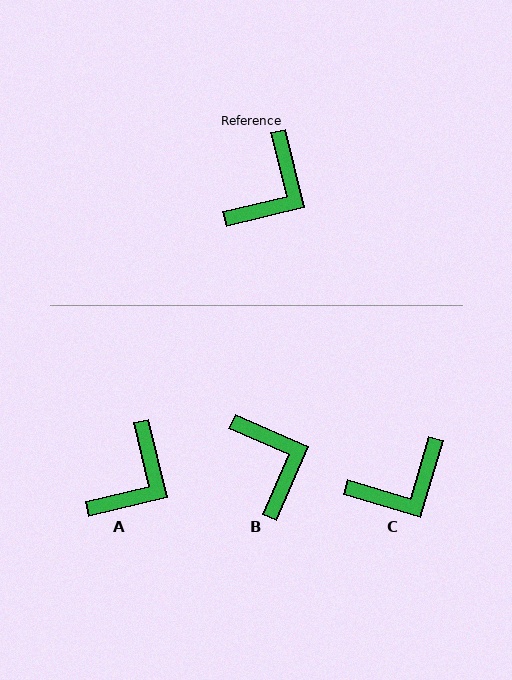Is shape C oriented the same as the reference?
No, it is off by about 30 degrees.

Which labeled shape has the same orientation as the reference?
A.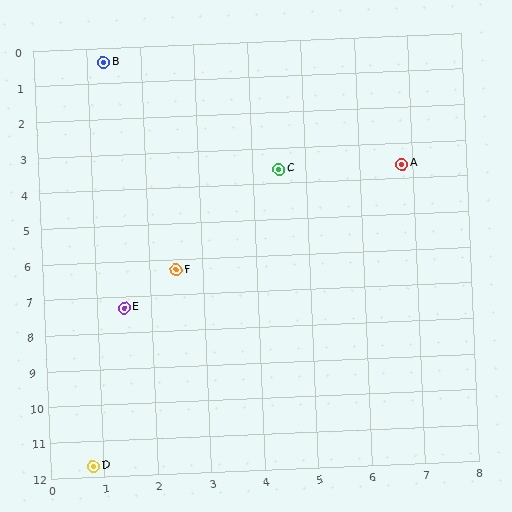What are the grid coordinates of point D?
Point D is at approximately (0.8, 11.7).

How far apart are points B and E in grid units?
Points B and E are about 6.9 grid units apart.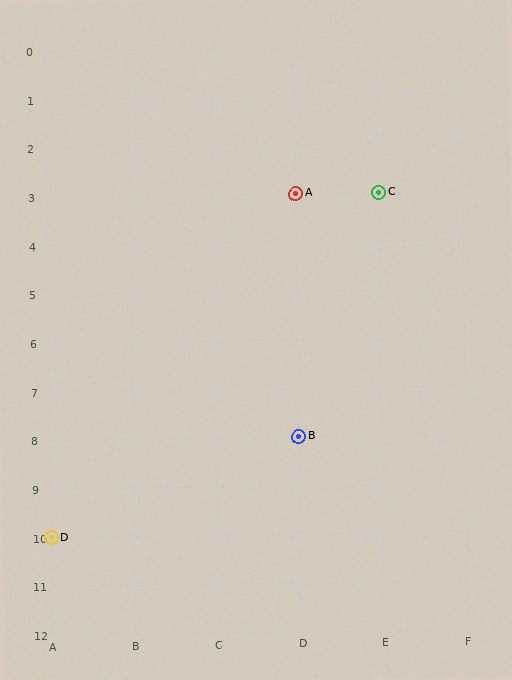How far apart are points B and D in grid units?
Points B and D are 3 columns and 2 rows apart (about 3.6 grid units diagonally).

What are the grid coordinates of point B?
Point B is at grid coordinates (D, 8).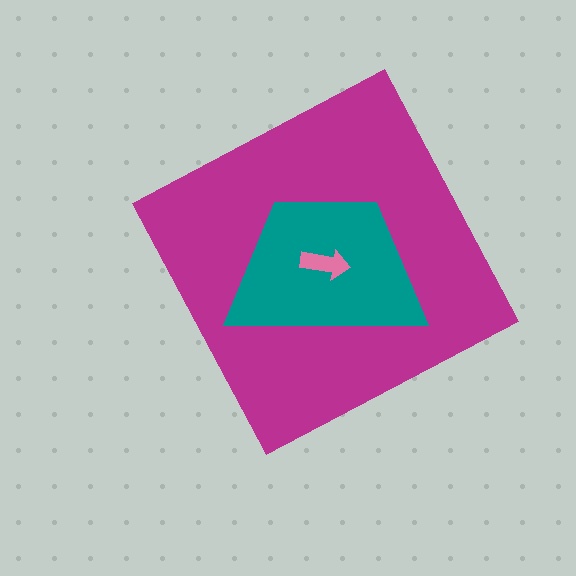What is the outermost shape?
The magenta diamond.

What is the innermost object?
The pink arrow.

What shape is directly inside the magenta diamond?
The teal trapezoid.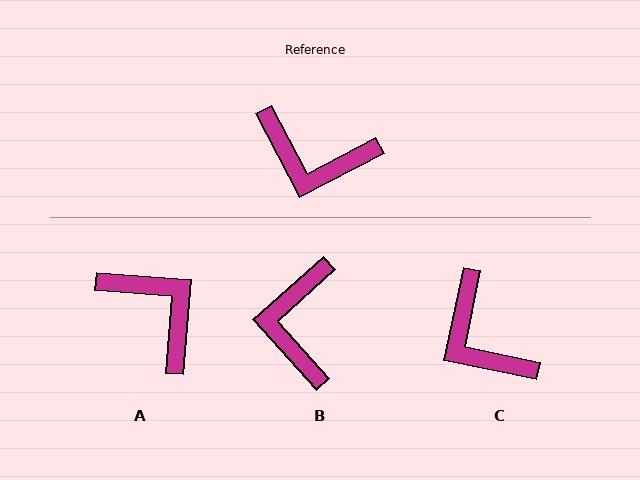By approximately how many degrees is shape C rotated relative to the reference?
Approximately 39 degrees clockwise.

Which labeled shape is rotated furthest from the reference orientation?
A, about 148 degrees away.